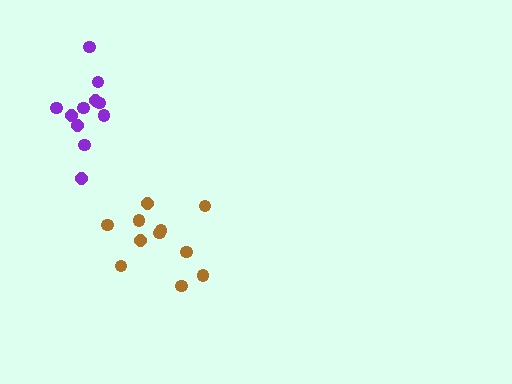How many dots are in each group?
Group 1: 11 dots, Group 2: 11 dots (22 total).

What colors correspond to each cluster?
The clusters are colored: purple, brown.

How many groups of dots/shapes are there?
There are 2 groups.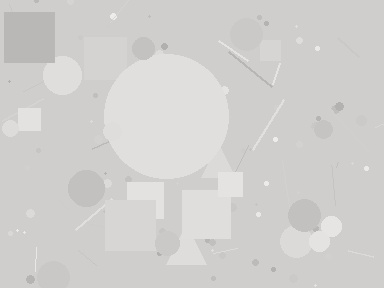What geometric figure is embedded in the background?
A circle is embedded in the background.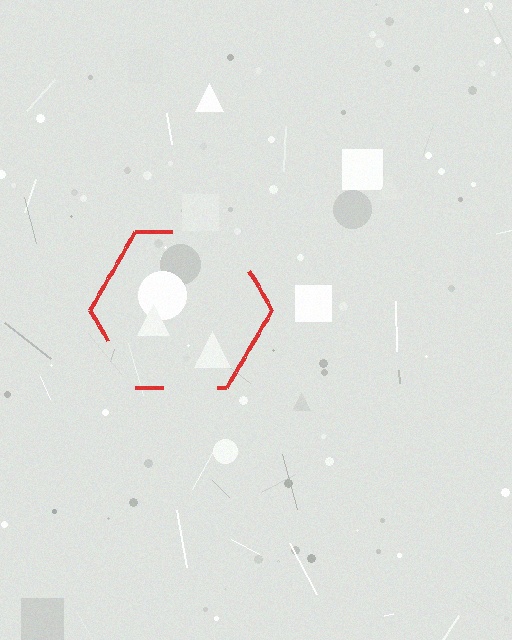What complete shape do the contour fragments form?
The contour fragments form a hexagon.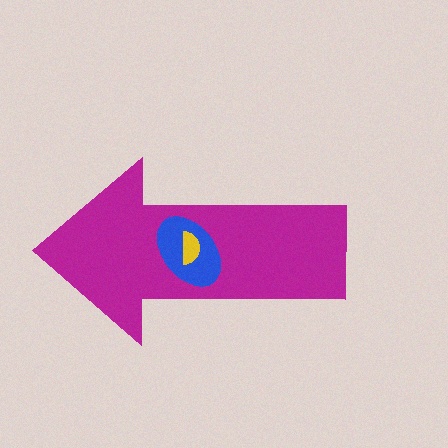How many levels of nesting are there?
3.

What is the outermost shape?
The magenta arrow.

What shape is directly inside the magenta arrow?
The blue ellipse.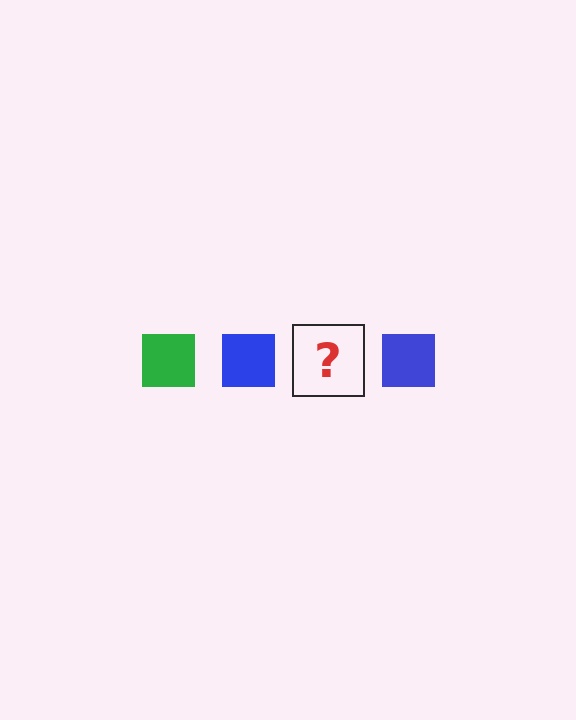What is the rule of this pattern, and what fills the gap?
The rule is that the pattern cycles through green, blue squares. The gap should be filled with a green square.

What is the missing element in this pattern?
The missing element is a green square.